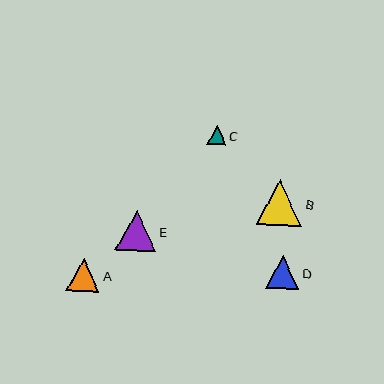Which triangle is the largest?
Triangle B is the largest with a size of approximately 46 pixels.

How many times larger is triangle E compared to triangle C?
Triangle E is approximately 2.2 times the size of triangle C.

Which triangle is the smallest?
Triangle C is the smallest with a size of approximately 19 pixels.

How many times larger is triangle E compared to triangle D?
Triangle E is approximately 1.2 times the size of triangle D.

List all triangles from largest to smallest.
From largest to smallest: B, E, D, A, C.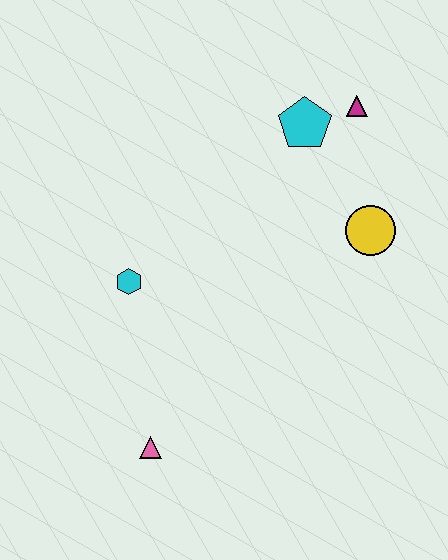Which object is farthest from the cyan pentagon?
The pink triangle is farthest from the cyan pentagon.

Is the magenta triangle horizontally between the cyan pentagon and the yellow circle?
Yes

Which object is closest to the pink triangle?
The cyan hexagon is closest to the pink triangle.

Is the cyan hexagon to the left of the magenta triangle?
Yes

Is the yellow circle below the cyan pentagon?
Yes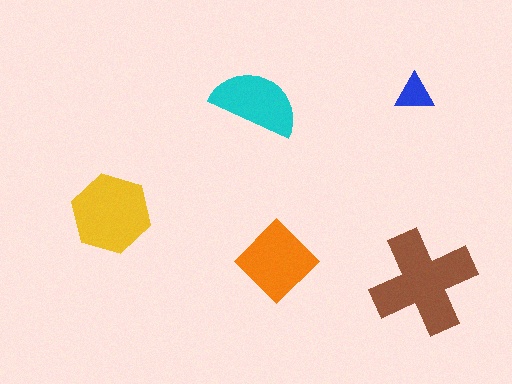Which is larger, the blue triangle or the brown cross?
The brown cross.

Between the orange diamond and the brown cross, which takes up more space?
The brown cross.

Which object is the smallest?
The blue triangle.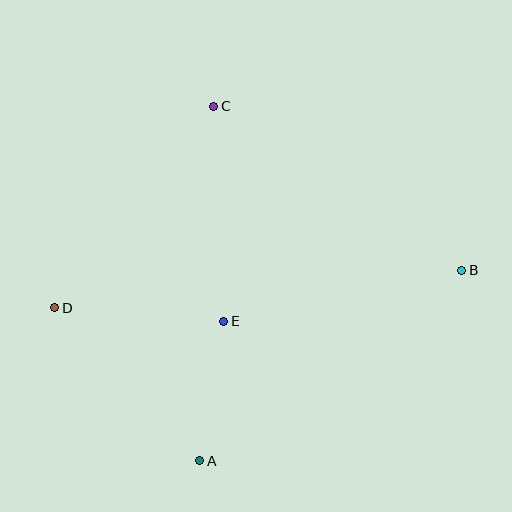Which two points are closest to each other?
Points A and E are closest to each other.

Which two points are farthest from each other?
Points B and D are farthest from each other.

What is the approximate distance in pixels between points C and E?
The distance between C and E is approximately 215 pixels.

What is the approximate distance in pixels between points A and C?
The distance between A and C is approximately 355 pixels.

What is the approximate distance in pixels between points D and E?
The distance between D and E is approximately 170 pixels.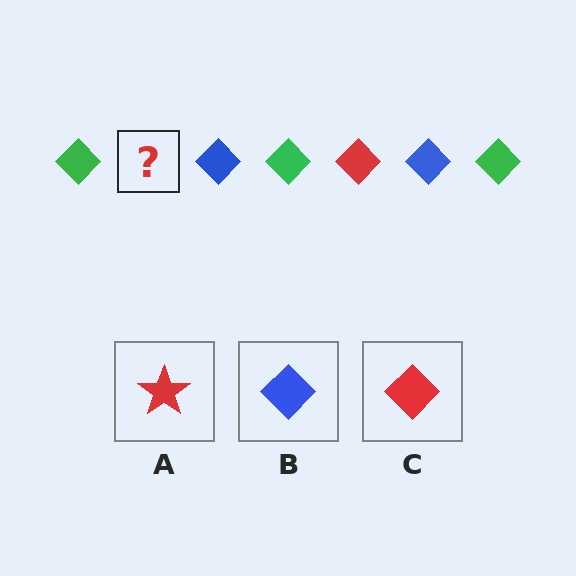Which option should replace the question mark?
Option C.